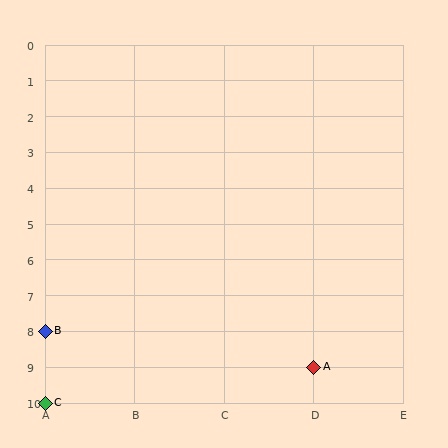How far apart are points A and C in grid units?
Points A and C are 3 columns and 1 row apart (about 3.2 grid units diagonally).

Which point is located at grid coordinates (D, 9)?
Point A is at (D, 9).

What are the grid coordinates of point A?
Point A is at grid coordinates (D, 9).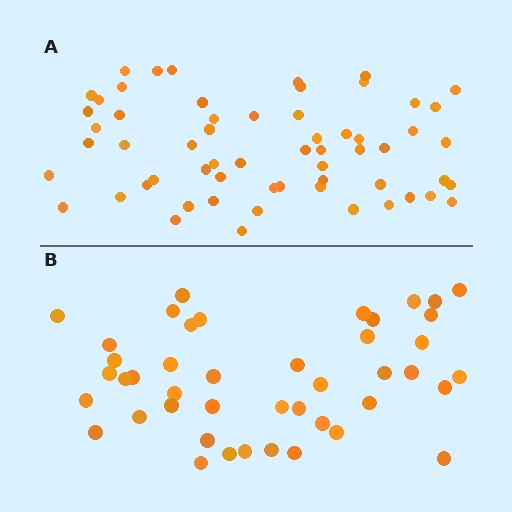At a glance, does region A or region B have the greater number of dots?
Region A (the top region) has more dots.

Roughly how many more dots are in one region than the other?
Region A has approximately 15 more dots than region B.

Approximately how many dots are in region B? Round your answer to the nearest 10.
About 40 dots. (The exact count is 44, which rounds to 40.)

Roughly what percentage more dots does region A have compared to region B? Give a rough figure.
About 35% more.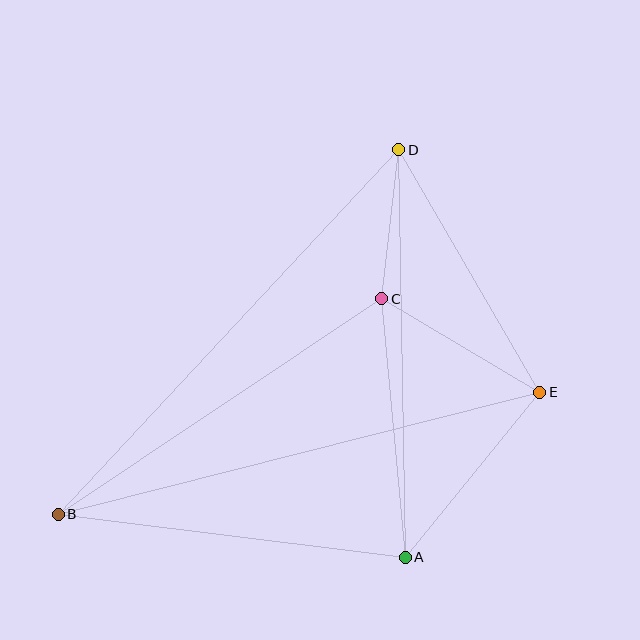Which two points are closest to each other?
Points C and D are closest to each other.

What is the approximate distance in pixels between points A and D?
The distance between A and D is approximately 407 pixels.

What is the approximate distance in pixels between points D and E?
The distance between D and E is approximately 280 pixels.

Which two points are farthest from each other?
Points B and D are farthest from each other.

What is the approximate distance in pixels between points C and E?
The distance between C and E is approximately 183 pixels.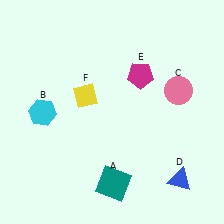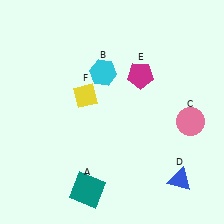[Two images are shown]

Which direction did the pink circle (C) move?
The pink circle (C) moved down.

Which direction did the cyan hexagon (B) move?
The cyan hexagon (B) moved right.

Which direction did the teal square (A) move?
The teal square (A) moved left.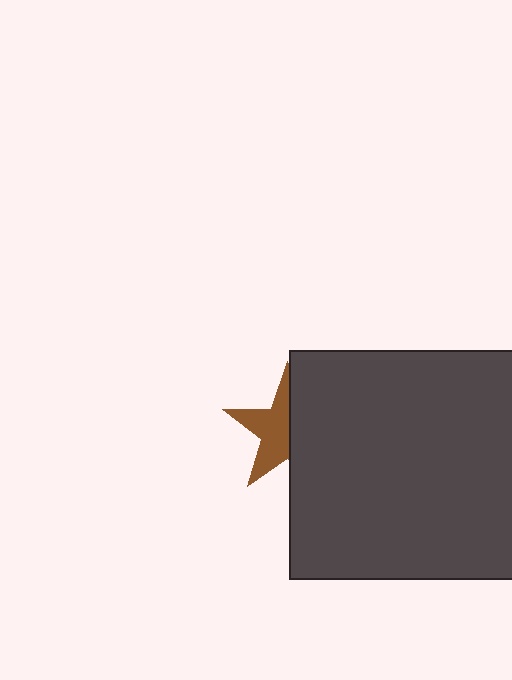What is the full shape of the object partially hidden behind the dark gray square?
The partially hidden object is a brown star.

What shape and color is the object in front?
The object in front is a dark gray square.